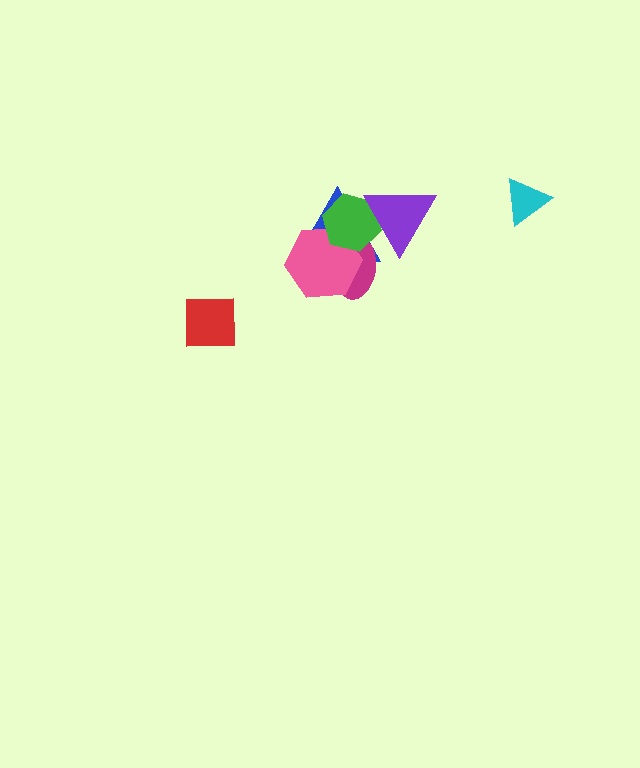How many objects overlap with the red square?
0 objects overlap with the red square.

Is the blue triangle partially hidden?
Yes, it is partially covered by another shape.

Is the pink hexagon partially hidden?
Yes, it is partially covered by another shape.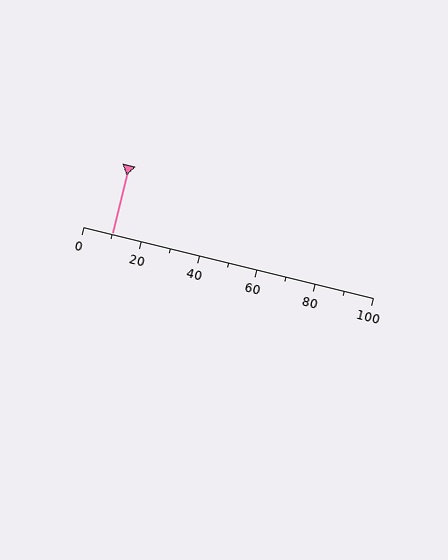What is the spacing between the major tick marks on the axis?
The major ticks are spaced 20 apart.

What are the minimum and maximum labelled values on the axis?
The axis runs from 0 to 100.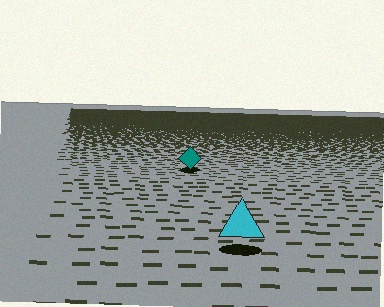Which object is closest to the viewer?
The cyan triangle is closest. The texture marks near it are larger and more spread out.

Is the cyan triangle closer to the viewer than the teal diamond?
Yes. The cyan triangle is closer — you can tell from the texture gradient: the ground texture is coarser near it.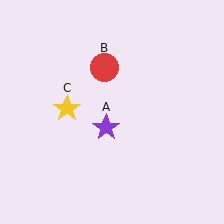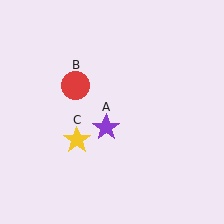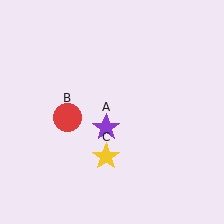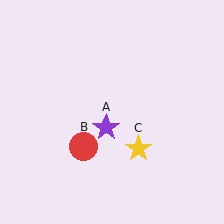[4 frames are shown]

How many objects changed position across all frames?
2 objects changed position: red circle (object B), yellow star (object C).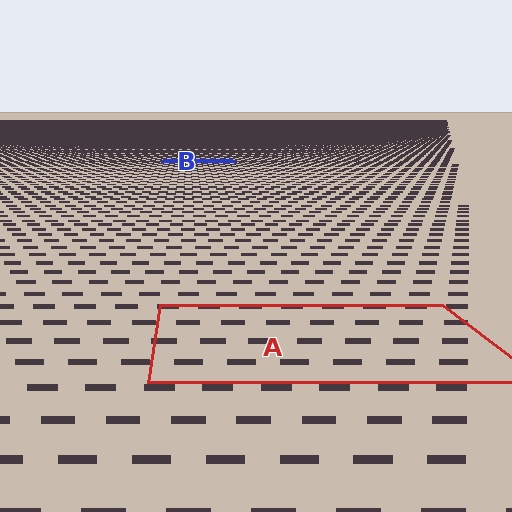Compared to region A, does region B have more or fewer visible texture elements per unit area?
Region B has more texture elements per unit area — they are packed more densely because it is farther away.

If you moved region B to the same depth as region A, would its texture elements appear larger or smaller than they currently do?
They would appear larger. At a closer depth, the same texture elements are projected at a bigger on-screen size.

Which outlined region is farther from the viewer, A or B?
Region B is farther from the viewer — the texture elements inside it appear smaller and more densely packed.